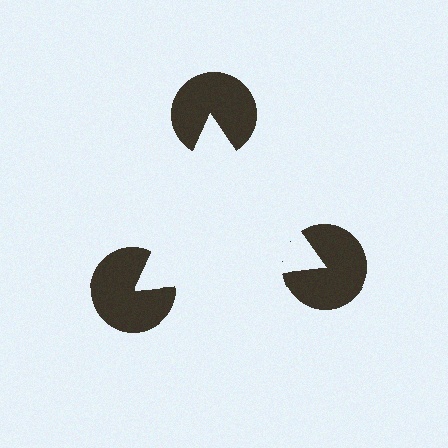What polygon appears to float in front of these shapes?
An illusory triangle — its edges are inferred from the aligned wedge cuts in the pac-man discs, not physically drawn.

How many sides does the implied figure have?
3 sides.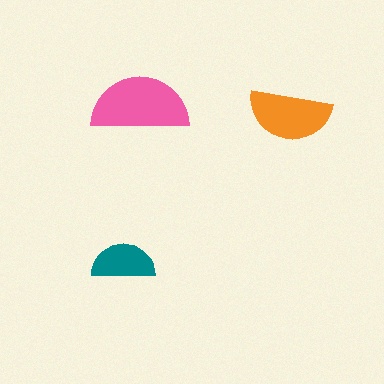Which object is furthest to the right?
The orange semicircle is rightmost.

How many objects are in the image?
There are 3 objects in the image.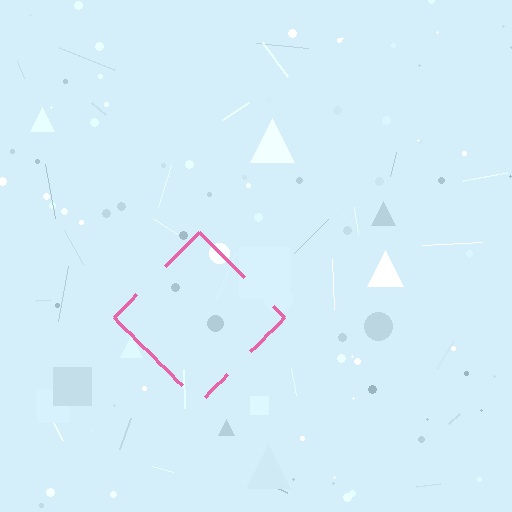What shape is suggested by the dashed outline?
The dashed outline suggests a diamond.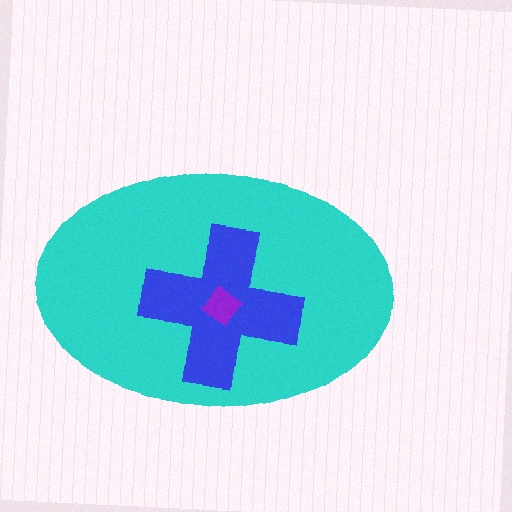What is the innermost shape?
The purple diamond.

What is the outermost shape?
The cyan ellipse.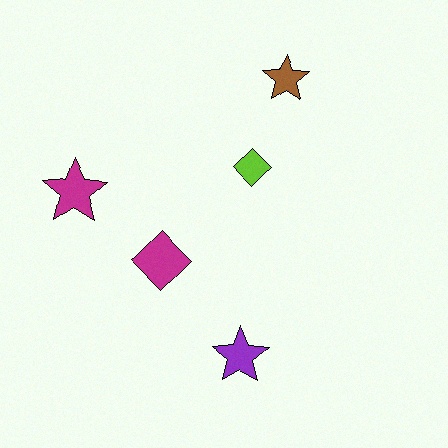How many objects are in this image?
There are 5 objects.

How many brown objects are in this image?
There is 1 brown object.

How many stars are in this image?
There are 3 stars.